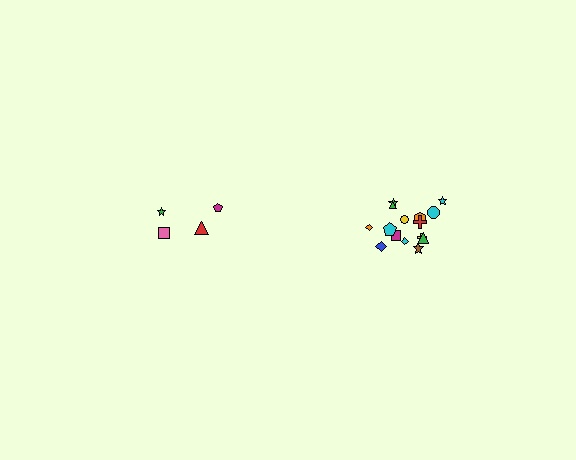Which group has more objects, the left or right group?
The right group.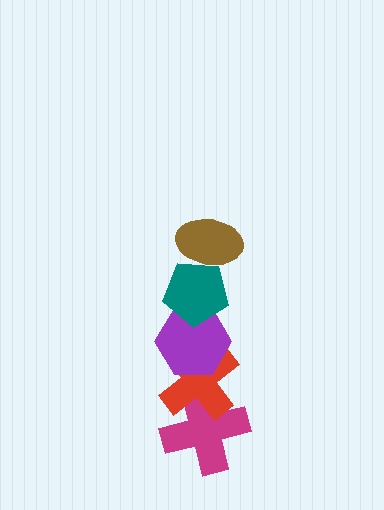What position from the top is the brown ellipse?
The brown ellipse is 1st from the top.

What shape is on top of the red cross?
The purple hexagon is on top of the red cross.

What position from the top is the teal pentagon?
The teal pentagon is 2nd from the top.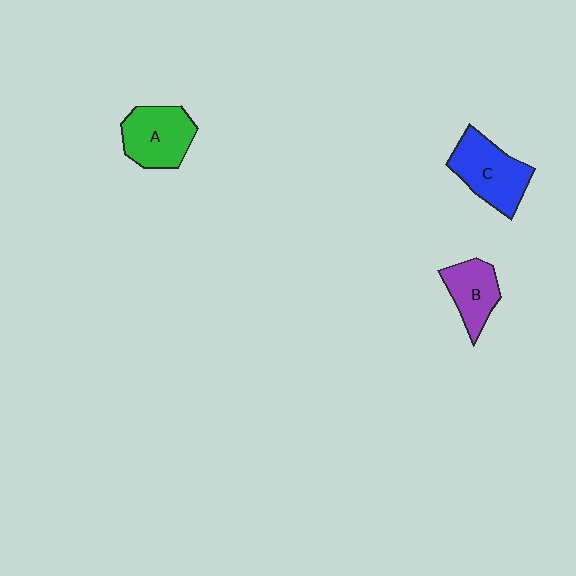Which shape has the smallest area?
Shape B (purple).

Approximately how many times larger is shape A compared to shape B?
Approximately 1.3 times.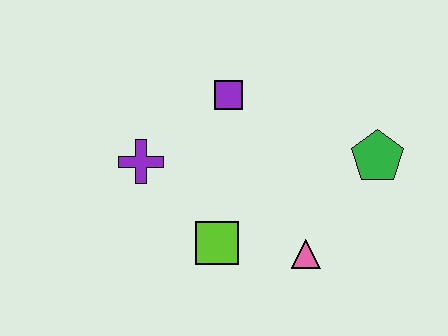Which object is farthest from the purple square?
The pink triangle is farthest from the purple square.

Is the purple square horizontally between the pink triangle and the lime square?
Yes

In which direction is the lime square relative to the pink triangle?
The lime square is to the left of the pink triangle.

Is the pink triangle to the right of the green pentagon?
No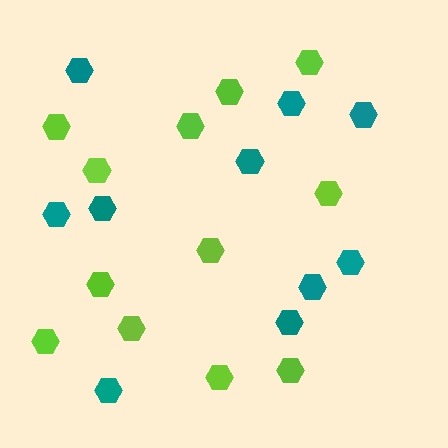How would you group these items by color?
There are 2 groups: one group of lime hexagons (12) and one group of teal hexagons (10).